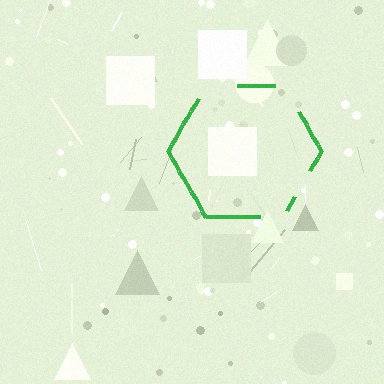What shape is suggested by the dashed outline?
The dashed outline suggests a hexagon.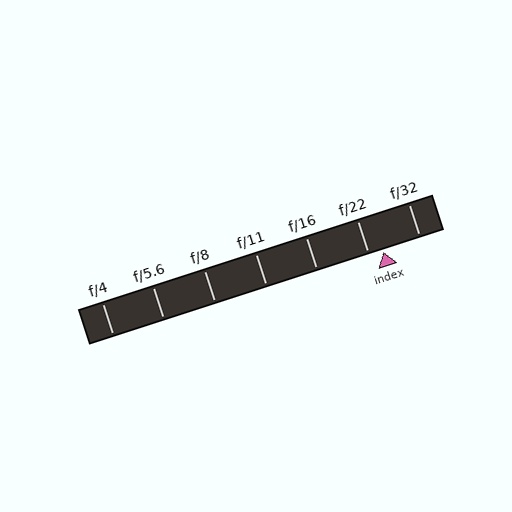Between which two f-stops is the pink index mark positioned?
The index mark is between f/22 and f/32.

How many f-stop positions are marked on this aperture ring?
There are 7 f-stop positions marked.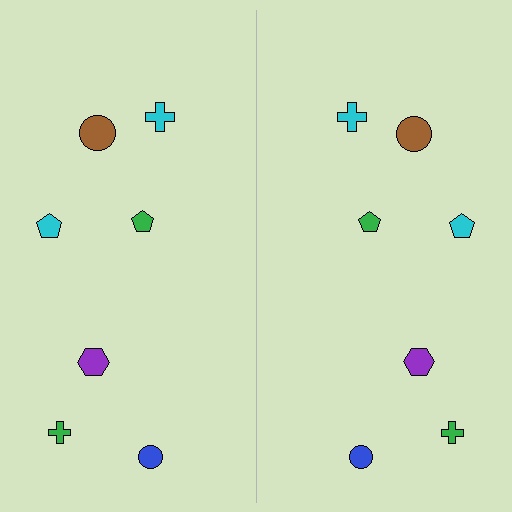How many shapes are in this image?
There are 14 shapes in this image.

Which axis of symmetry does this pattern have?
The pattern has a vertical axis of symmetry running through the center of the image.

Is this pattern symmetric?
Yes, this pattern has bilateral (reflection) symmetry.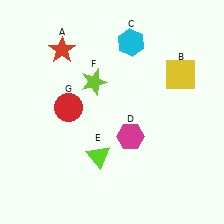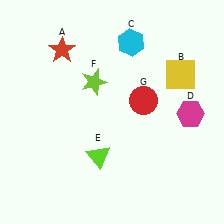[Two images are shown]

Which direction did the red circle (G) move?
The red circle (G) moved right.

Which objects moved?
The objects that moved are: the magenta hexagon (D), the red circle (G).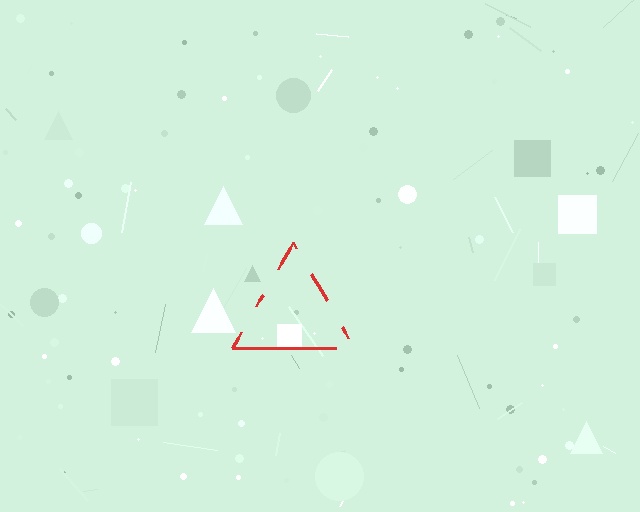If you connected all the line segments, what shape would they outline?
They would outline a triangle.